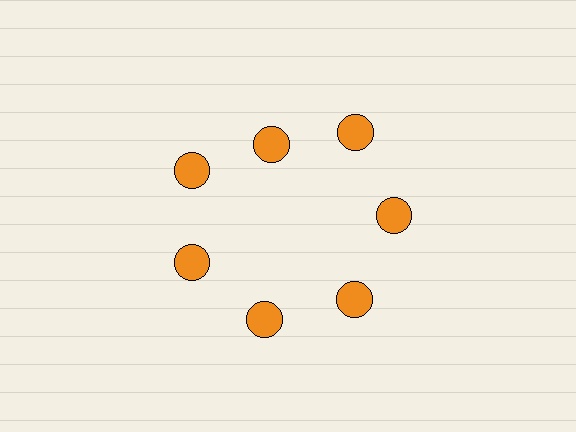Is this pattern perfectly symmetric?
No. The 7 orange circles are arranged in a ring, but one element near the 12 o'clock position is pulled inward toward the center, breaking the 7-fold rotational symmetry.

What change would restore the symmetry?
The symmetry would be restored by moving it outward, back onto the ring so that all 7 circles sit at equal angles and equal distance from the center.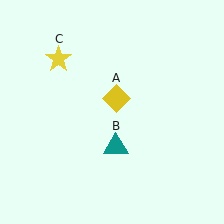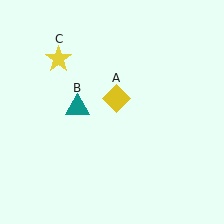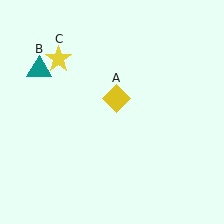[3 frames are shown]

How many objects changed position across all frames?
1 object changed position: teal triangle (object B).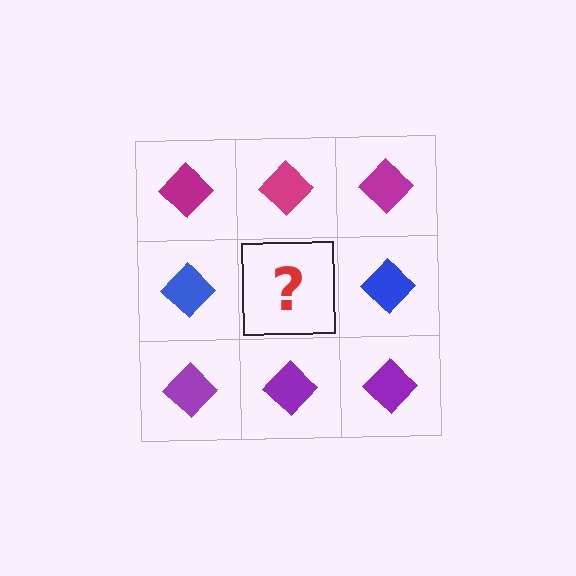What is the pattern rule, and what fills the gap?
The rule is that each row has a consistent color. The gap should be filled with a blue diamond.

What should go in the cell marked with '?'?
The missing cell should contain a blue diamond.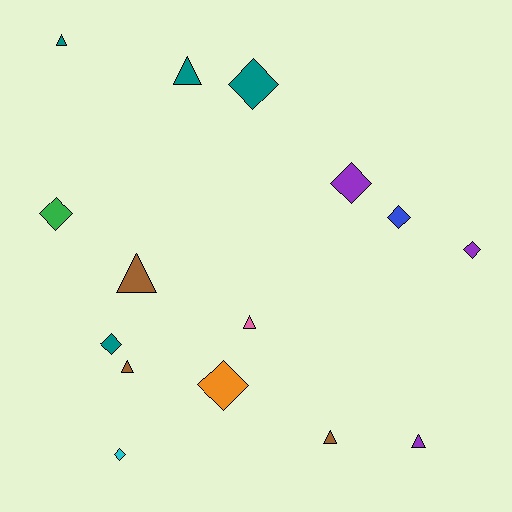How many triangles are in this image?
There are 7 triangles.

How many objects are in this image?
There are 15 objects.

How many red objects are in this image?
There are no red objects.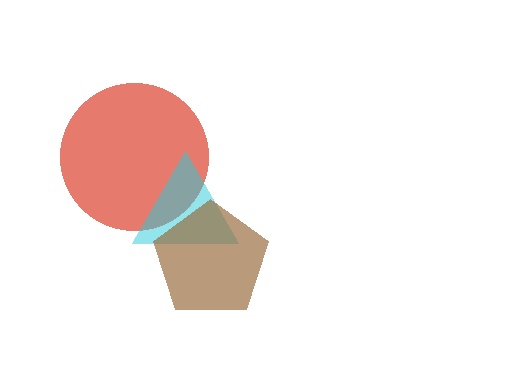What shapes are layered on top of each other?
The layered shapes are: a red circle, a cyan triangle, a brown pentagon.